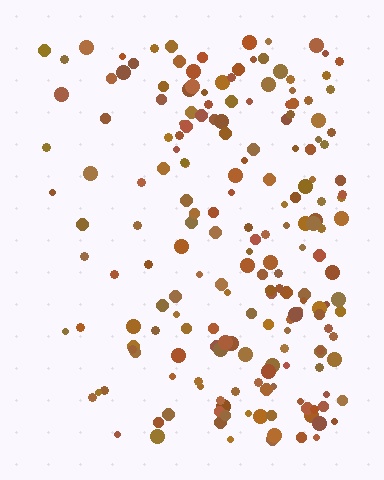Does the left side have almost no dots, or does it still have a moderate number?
Still a moderate number, just noticeably fewer than the right.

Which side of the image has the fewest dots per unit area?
The left.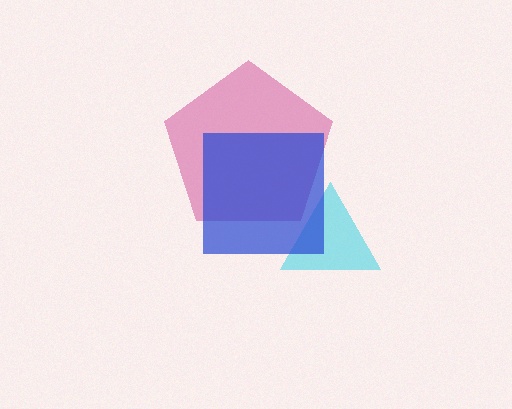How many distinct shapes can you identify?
There are 3 distinct shapes: a cyan triangle, a magenta pentagon, a blue square.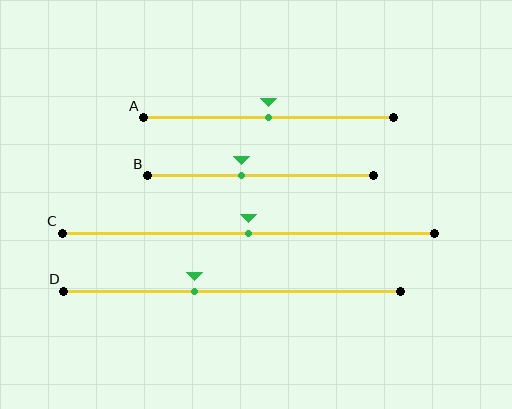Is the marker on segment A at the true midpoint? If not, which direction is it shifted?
Yes, the marker on segment A is at the true midpoint.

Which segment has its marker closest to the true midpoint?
Segment A has its marker closest to the true midpoint.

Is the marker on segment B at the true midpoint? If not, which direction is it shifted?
No, the marker on segment B is shifted to the left by about 9% of the segment length.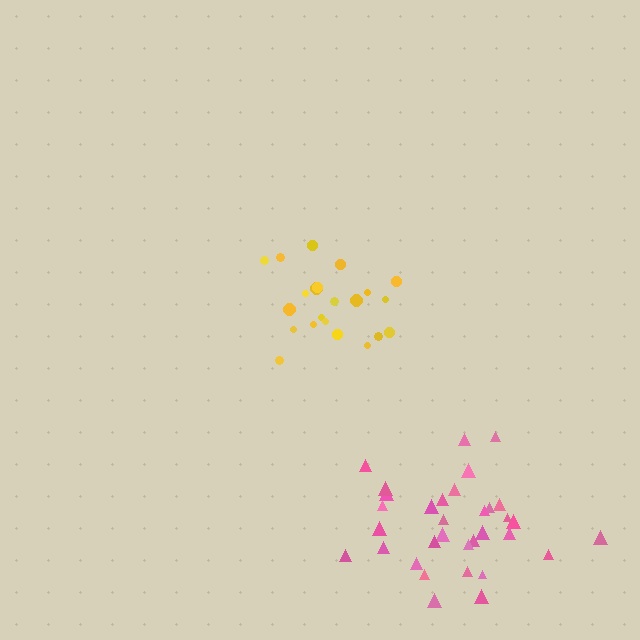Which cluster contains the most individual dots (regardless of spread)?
Pink (33).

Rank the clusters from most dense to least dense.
pink, yellow.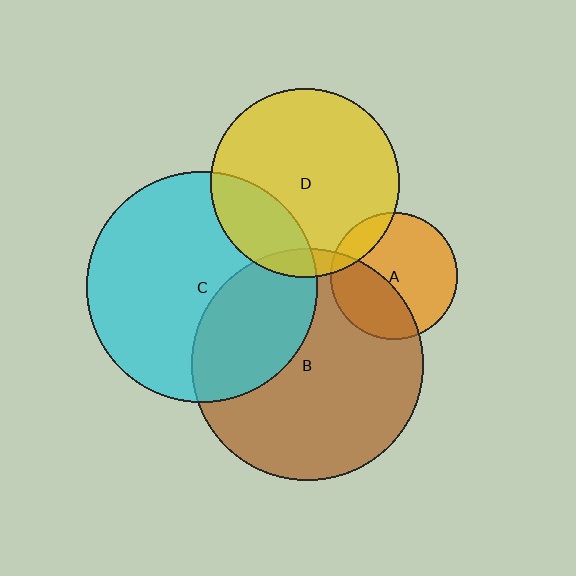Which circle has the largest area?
Circle B (brown).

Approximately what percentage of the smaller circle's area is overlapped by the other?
Approximately 30%.